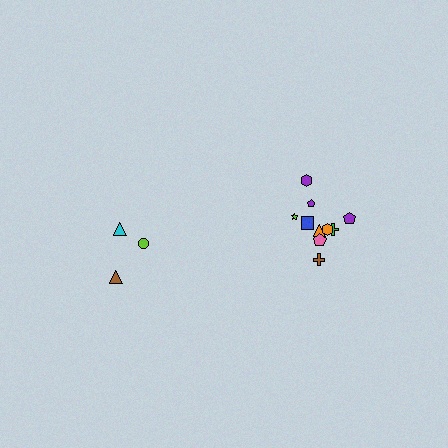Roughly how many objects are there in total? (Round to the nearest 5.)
Roughly 15 objects in total.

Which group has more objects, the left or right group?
The right group.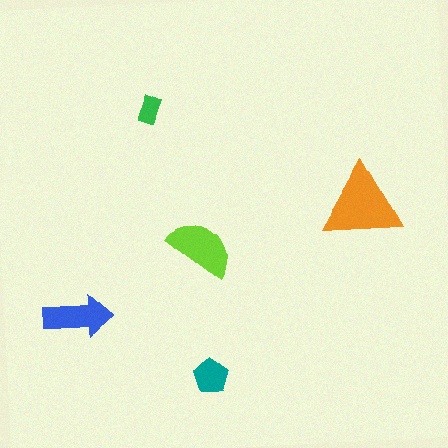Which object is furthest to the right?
The orange triangle is rightmost.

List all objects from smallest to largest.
The green rectangle, the teal pentagon, the blue arrow, the lime semicircle, the orange triangle.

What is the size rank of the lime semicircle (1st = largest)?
2nd.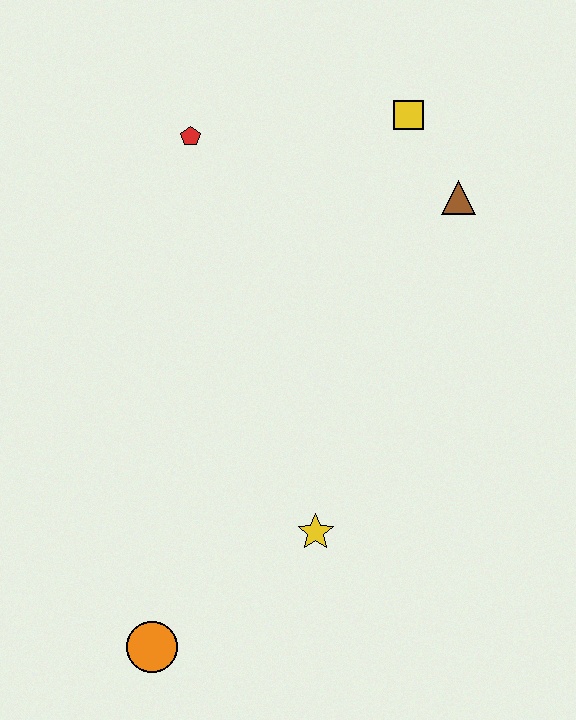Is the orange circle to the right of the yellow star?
No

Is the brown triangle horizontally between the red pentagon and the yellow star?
No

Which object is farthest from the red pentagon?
The orange circle is farthest from the red pentagon.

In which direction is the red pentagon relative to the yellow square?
The red pentagon is to the left of the yellow square.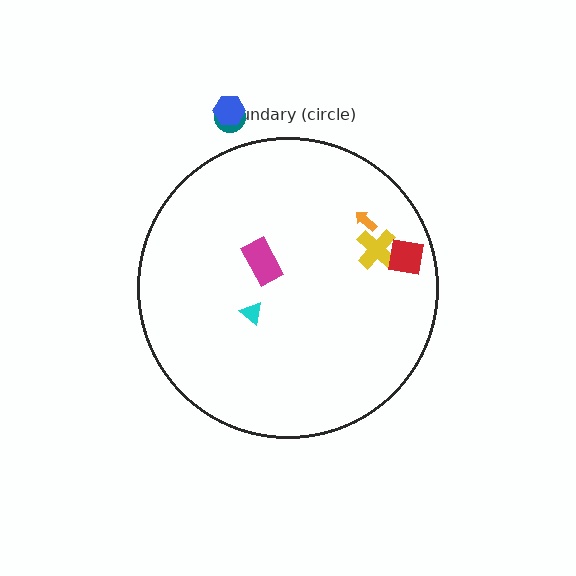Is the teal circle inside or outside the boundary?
Outside.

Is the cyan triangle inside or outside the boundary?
Inside.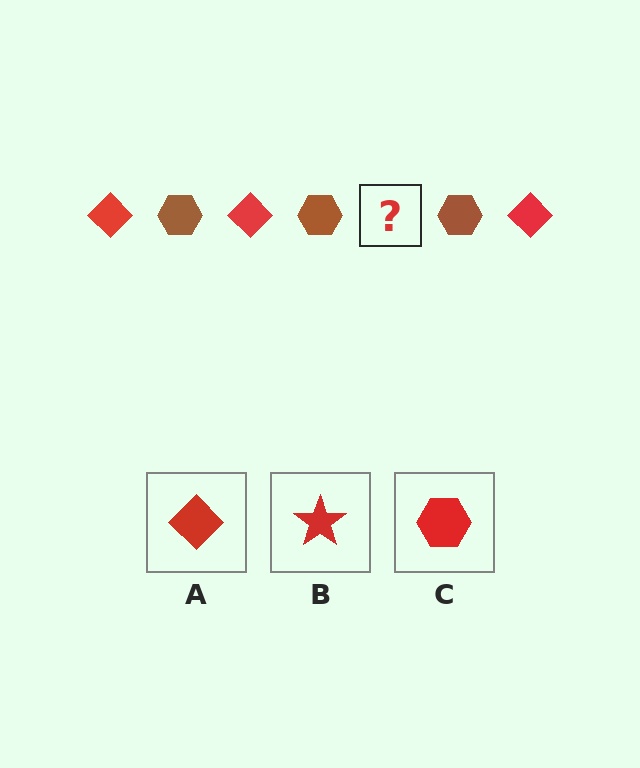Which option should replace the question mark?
Option A.